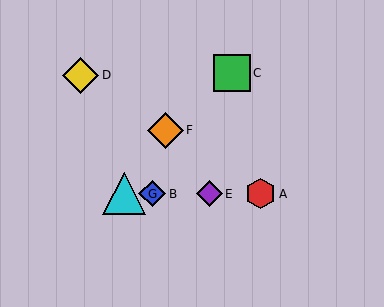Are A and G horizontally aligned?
Yes, both are at y≈194.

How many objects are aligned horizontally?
4 objects (A, B, E, G) are aligned horizontally.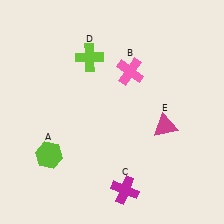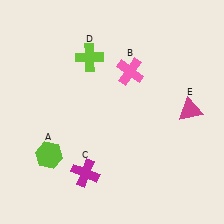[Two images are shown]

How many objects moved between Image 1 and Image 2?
2 objects moved between the two images.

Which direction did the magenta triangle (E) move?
The magenta triangle (E) moved right.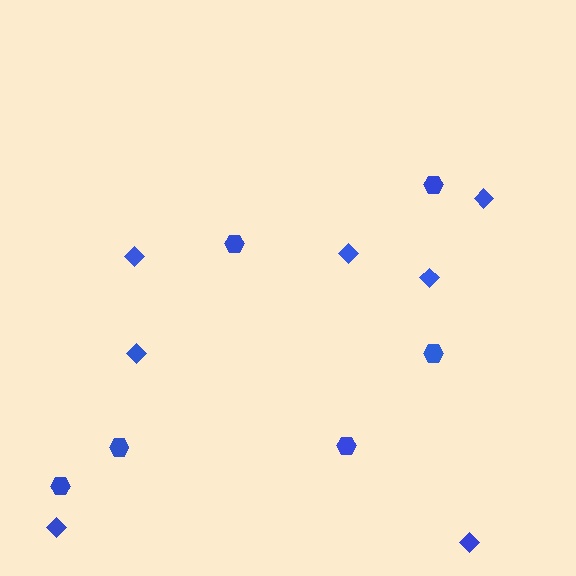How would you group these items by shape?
There are 2 groups: one group of diamonds (7) and one group of hexagons (6).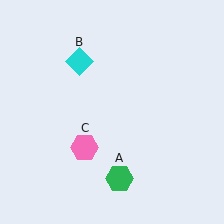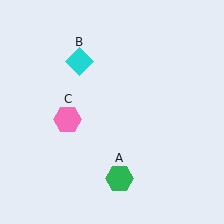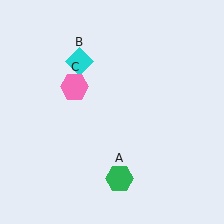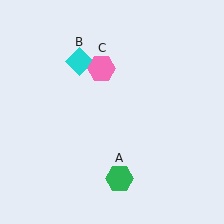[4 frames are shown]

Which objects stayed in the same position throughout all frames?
Green hexagon (object A) and cyan diamond (object B) remained stationary.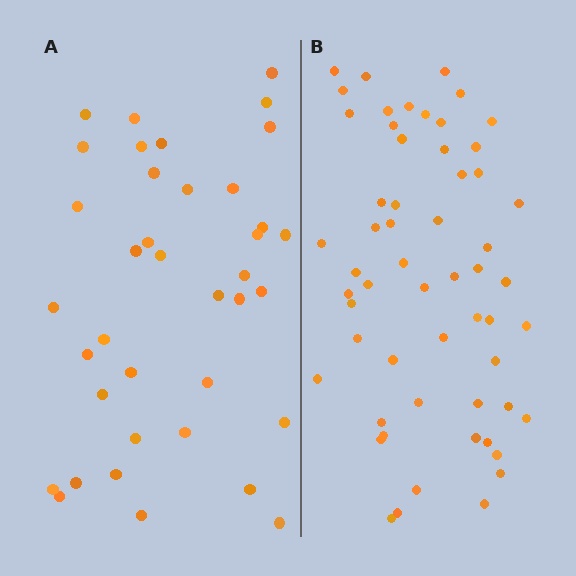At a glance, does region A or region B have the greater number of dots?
Region B (the right region) has more dots.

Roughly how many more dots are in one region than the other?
Region B has approximately 20 more dots than region A.